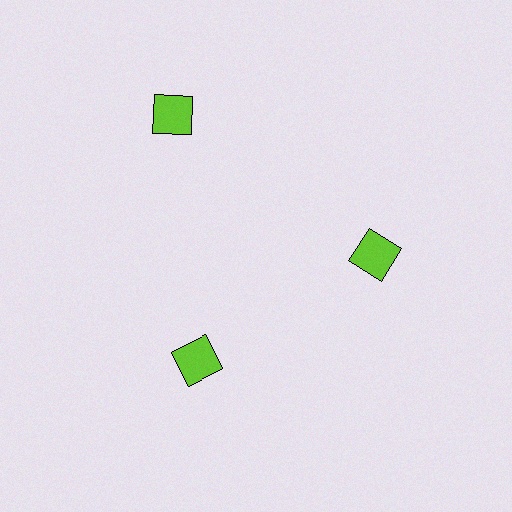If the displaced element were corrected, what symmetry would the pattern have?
It would have 3-fold rotational symmetry — the pattern would map onto itself every 120 degrees.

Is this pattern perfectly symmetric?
No. The 3 lime squares are arranged in a ring, but one element near the 11 o'clock position is pushed outward from the center, breaking the 3-fold rotational symmetry.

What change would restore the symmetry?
The symmetry would be restored by moving it inward, back onto the ring so that all 3 squares sit at equal angles and equal distance from the center.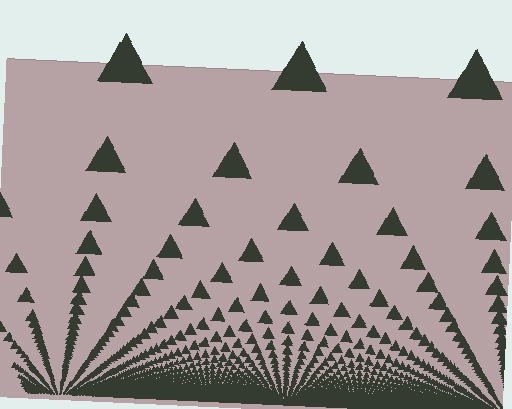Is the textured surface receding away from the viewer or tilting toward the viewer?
The surface appears to tilt toward the viewer. Texture elements get larger and sparser toward the top.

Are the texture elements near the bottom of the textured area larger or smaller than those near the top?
Smaller. The gradient is inverted — elements near the bottom are smaller and denser.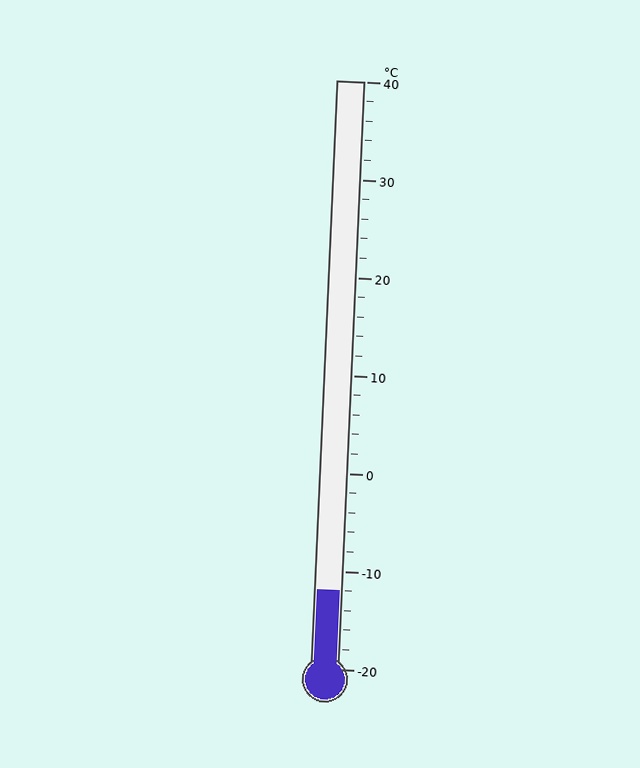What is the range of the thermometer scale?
The thermometer scale ranges from -20°C to 40°C.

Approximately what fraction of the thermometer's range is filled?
The thermometer is filled to approximately 15% of its range.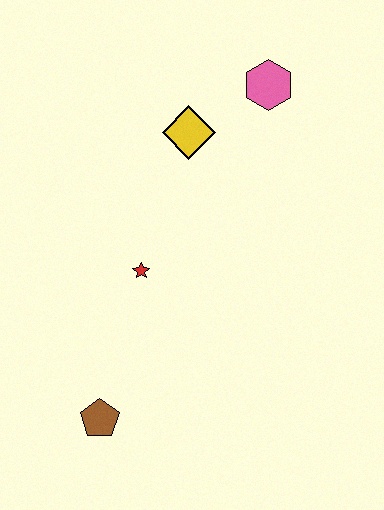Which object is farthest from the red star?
The pink hexagon is farthest from the red star.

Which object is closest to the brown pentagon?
The red star is closest to the brown pentagon.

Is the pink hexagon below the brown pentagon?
No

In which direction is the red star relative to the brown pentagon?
The red star is above the brown pentagon.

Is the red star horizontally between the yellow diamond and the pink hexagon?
No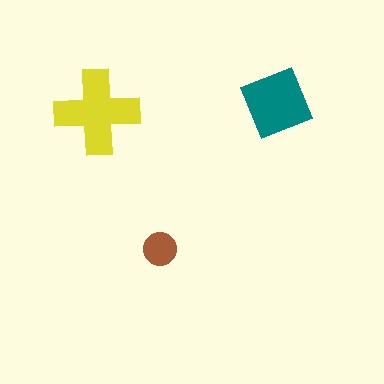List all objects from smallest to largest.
The brown circle, the teal square, the yellow cross.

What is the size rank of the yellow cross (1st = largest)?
1st.